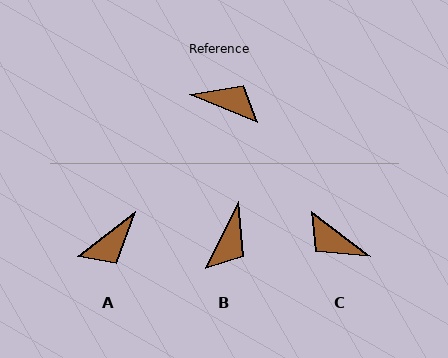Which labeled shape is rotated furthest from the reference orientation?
C, about 164 degrees away.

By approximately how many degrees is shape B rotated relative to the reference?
Approximately 95 degrees clockwise.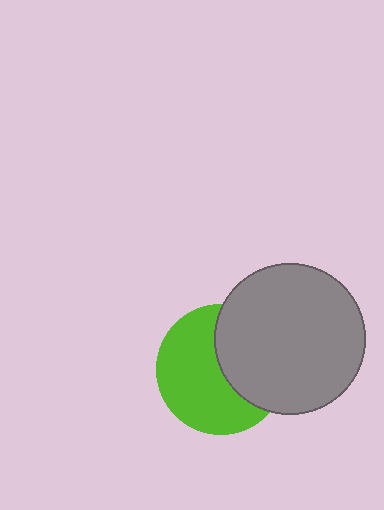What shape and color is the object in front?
The object in front is a gray circle.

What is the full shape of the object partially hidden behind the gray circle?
The partially hidden object is a lime circle.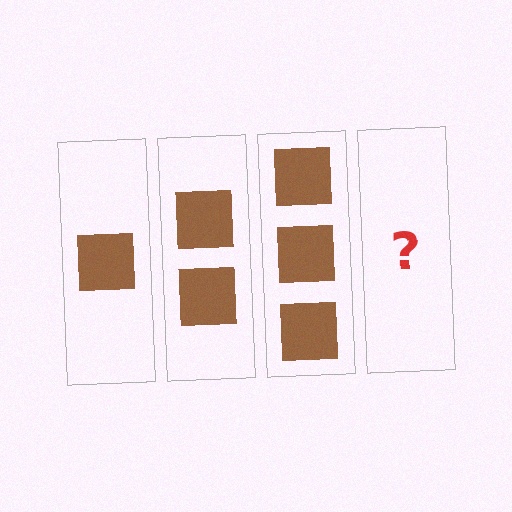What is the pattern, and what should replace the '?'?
The pattern is that each step adds one more square. The '?' should be 4 squares.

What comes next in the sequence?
The next element should be 4 squares.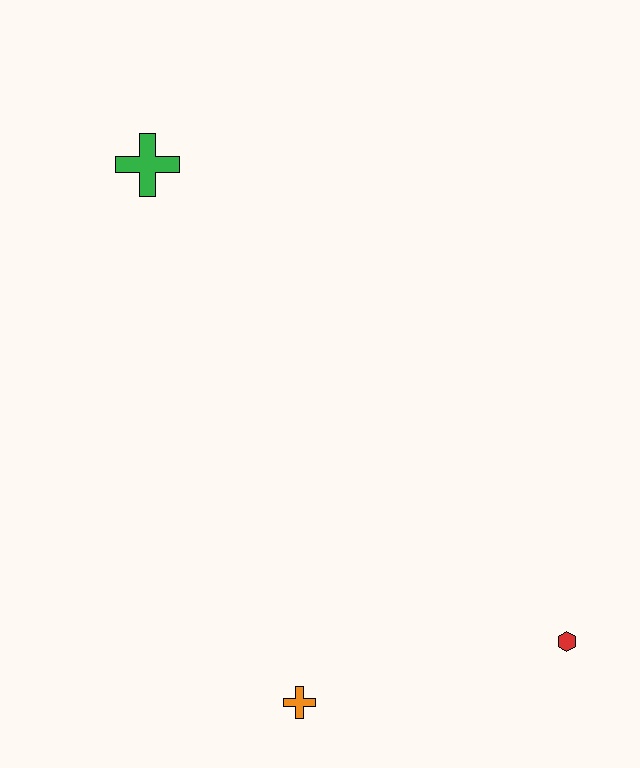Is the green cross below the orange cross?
No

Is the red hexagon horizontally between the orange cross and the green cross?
No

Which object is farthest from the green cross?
The red hexagon is farthest from the green cross.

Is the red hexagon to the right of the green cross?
Yes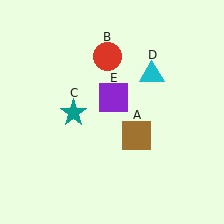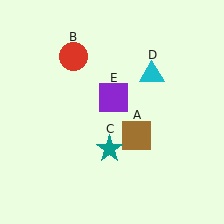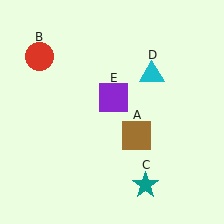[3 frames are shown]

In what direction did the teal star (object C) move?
The teal star (object C) moved down and to the right.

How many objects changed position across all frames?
2 objects changed position: red circle (object B), teal star (object C).